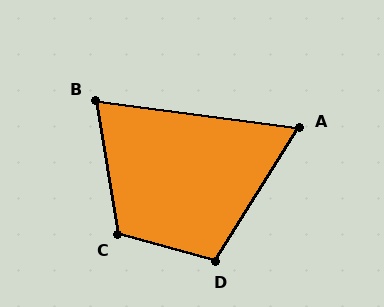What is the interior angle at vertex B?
Approximately 73 degrees (acute).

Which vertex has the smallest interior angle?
A, at approximately 65 degrees.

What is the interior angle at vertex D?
Approximately 107 degrees (obtuse).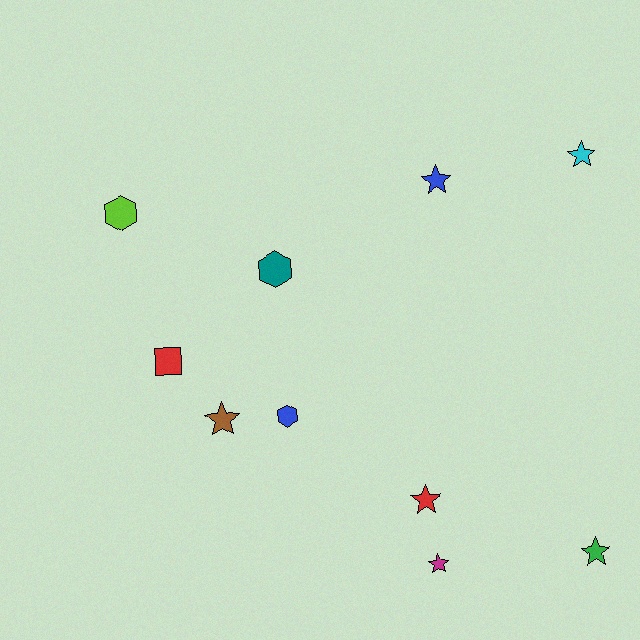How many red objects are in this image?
There are 2 red objects.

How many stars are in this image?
There are 6 stars.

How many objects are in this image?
There are 10 objects.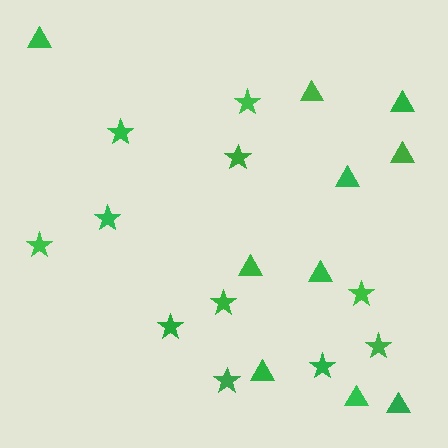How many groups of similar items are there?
There are 2 groups: one group of stars (11) and one group of triangles (10).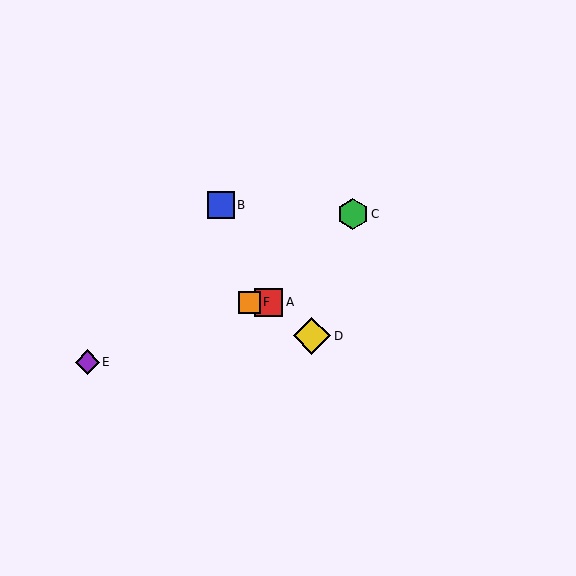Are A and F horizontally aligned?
Yes, both are at y≈302.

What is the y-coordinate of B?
Object B is at y≈205.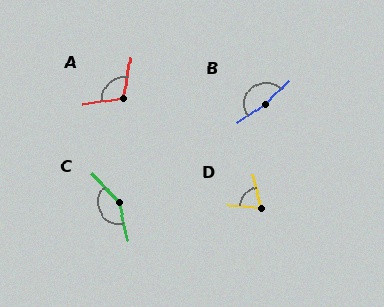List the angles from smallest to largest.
D (70°), A (107°), C (149°), B (169°).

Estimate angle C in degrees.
Approximately 149 degrees.